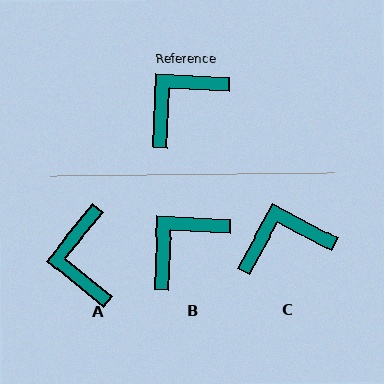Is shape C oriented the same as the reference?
No, it is off by about 26 degrees.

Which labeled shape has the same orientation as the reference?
B.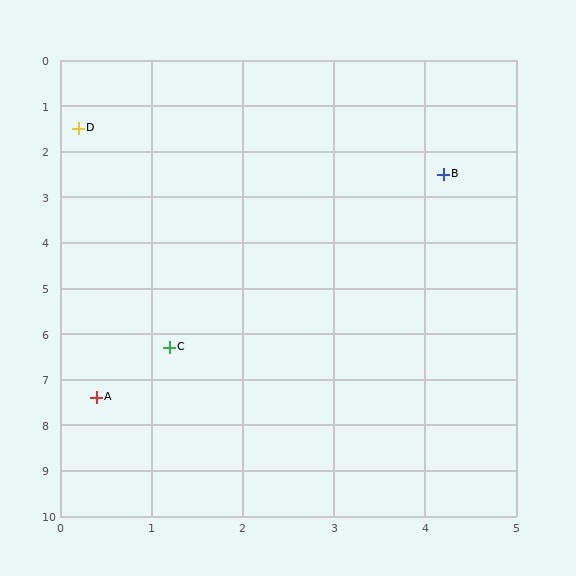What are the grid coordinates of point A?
Point A is at approximately (0.4, 7.4).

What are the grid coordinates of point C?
Point C is at approximately (1.2, 6.3).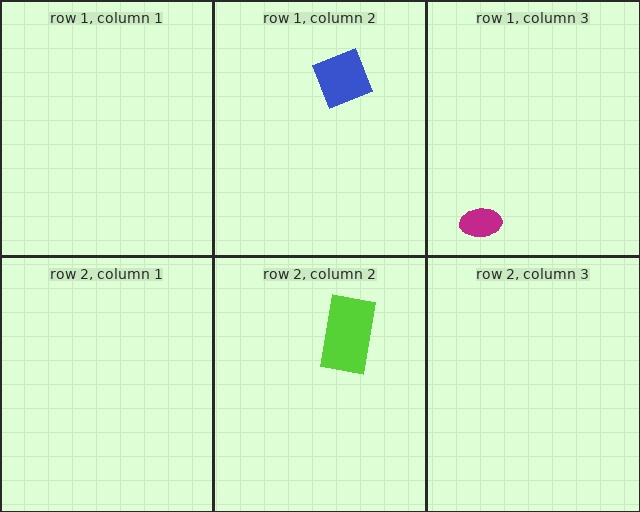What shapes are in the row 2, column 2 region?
The lime rectangle.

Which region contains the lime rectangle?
The row 2, column 2 region.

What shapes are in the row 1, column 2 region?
The blue diamond.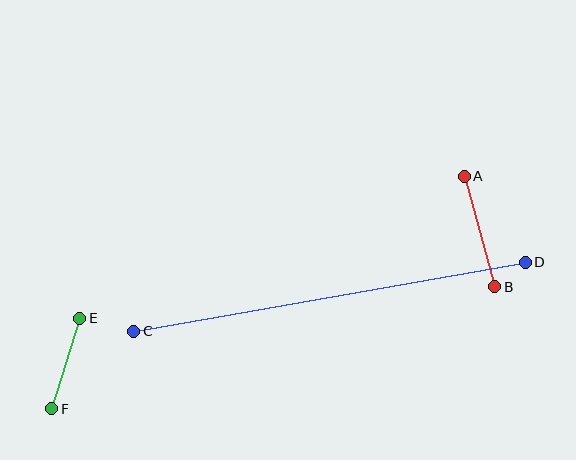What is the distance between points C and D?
The distance is approximately 397 pixels.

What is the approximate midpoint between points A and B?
The midpoint is at approximately (479, 231) pixels.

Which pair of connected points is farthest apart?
Points C and D are farthest apart.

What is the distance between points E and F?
The distance is approximately 95 pixels.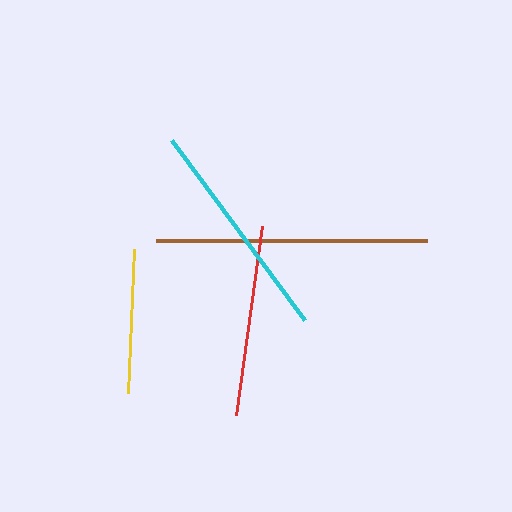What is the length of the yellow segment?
The yellow segment is approximately 144 pixels long.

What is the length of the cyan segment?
The cyan segment is approximately 223 pixels long.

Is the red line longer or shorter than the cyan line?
The cyan line is longer than the red line.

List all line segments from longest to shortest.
From longest to shortest: brown, cyan, red, yellow.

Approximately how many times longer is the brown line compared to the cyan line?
The brown line is approximately 1.2 times the length of the cyan line.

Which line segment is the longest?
The brown line is the longest at approximately 272 pixels.